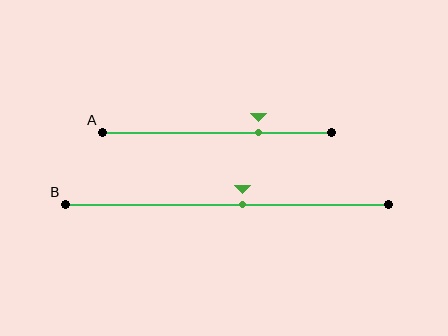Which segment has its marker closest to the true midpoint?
Segment B has its marker closest to the true midpoint.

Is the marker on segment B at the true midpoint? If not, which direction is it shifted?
No, the marker on segment B is shifted to the right by about 5% of the segment length.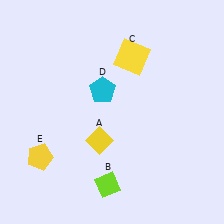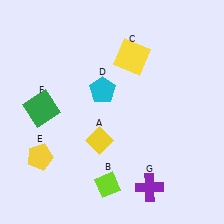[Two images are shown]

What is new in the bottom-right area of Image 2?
A purple cross (G) was added in the bottom-right area of Image 2.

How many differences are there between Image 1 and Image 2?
There are 2 differences between the two images.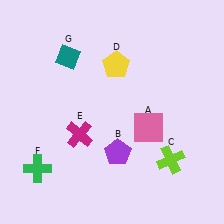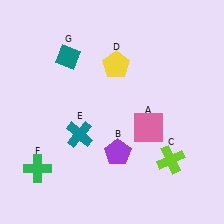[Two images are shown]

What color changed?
The cross (E) changed from magenta in Image 1 to teal in Image 2.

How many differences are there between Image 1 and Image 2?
There is 1 difference between the two images.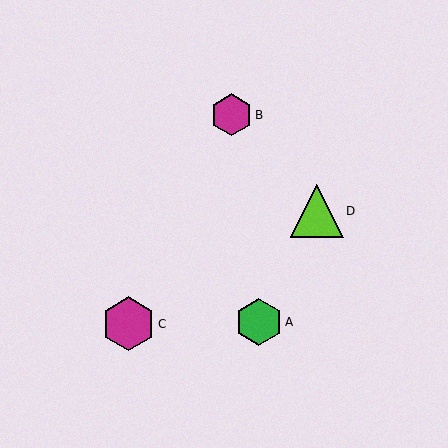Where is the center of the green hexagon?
The center of the green hexagon is at (259, 322).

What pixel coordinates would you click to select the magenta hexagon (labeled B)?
Click at (232, 115) to select the magenta hexagon B.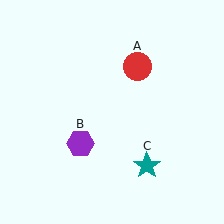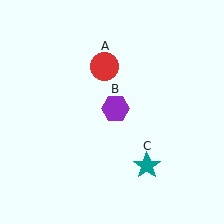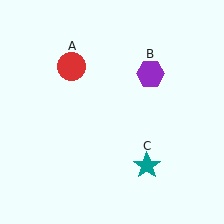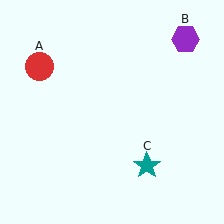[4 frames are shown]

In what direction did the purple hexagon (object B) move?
The purple hexagon (object B) moved up and to the right.